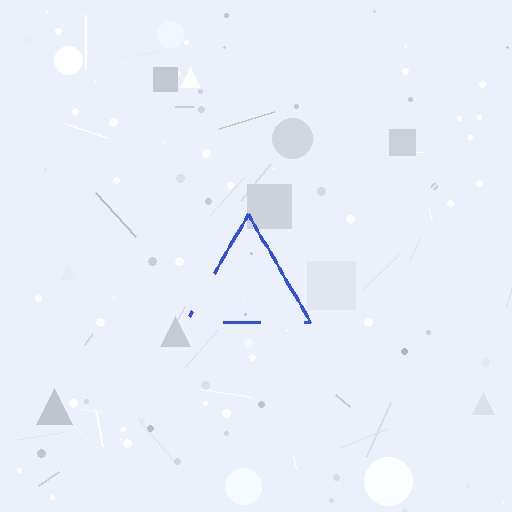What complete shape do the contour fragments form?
The contour fragments form a triangle.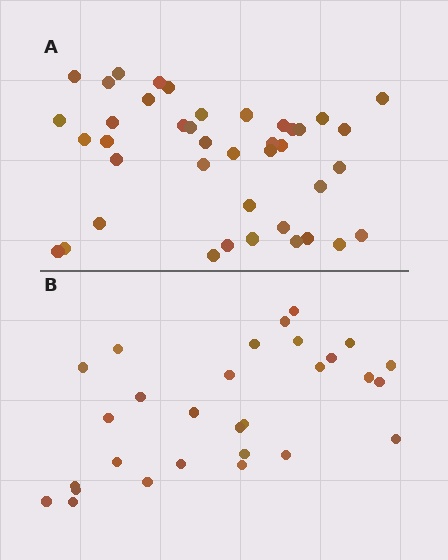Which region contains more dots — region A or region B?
Region A (the top region) has more dots.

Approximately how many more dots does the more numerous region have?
Region A has roughly 12 or so more dots than region B.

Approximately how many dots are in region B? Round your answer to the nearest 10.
About 30 dots. (The exact count is 29, which rounds to 30.)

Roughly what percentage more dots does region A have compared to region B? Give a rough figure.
About 40% more.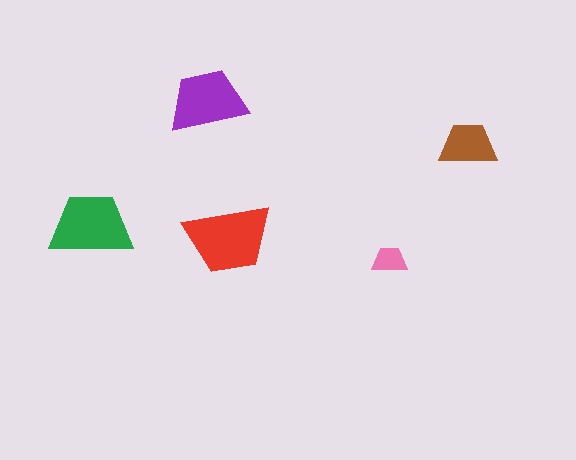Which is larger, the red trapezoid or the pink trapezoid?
The red one.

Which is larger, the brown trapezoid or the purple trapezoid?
The purple one.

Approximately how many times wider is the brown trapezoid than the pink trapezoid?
About 1.5 times wider.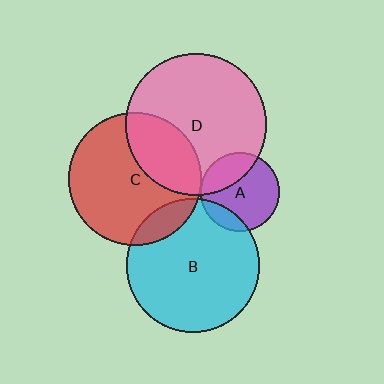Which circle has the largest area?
Circle D (pink).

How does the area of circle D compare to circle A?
Approximately 3.2 times.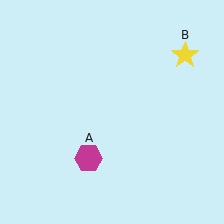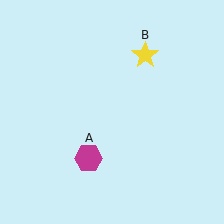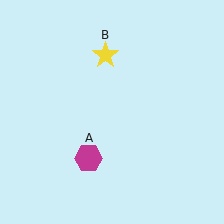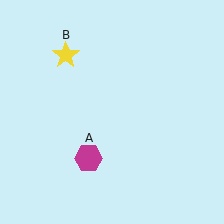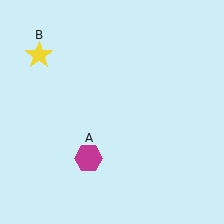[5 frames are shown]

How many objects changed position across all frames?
1 object changed position: yellow star (object B).